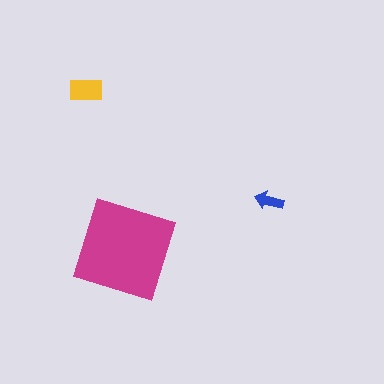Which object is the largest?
The magenta square.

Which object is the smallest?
The blue arrow.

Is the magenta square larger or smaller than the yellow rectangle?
Larger.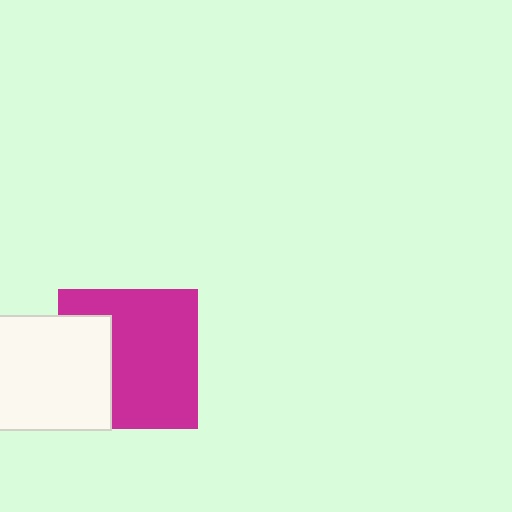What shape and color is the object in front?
The object in front is a white rectangle.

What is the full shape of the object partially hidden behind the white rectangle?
The partially hidden object is a magenta square.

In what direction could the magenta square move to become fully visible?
The magenta square could move right. That would shift it out from behind the white rectangle entirely.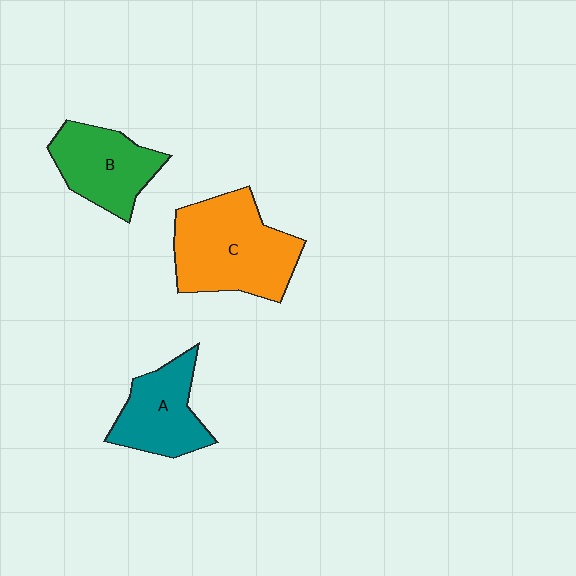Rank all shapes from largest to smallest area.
From largest to smallest: C (orange), B (green), A (teal).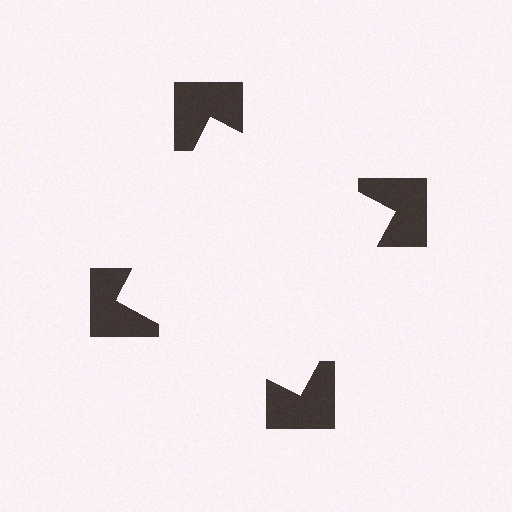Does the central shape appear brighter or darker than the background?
It typically appears slightly brighter than the background, even though no actual brightness change is drawn.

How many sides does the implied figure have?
4 sides.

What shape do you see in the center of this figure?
An illusory square — its edges are inferred from the aligned wedge cuts in the notched squares, not physically drawn.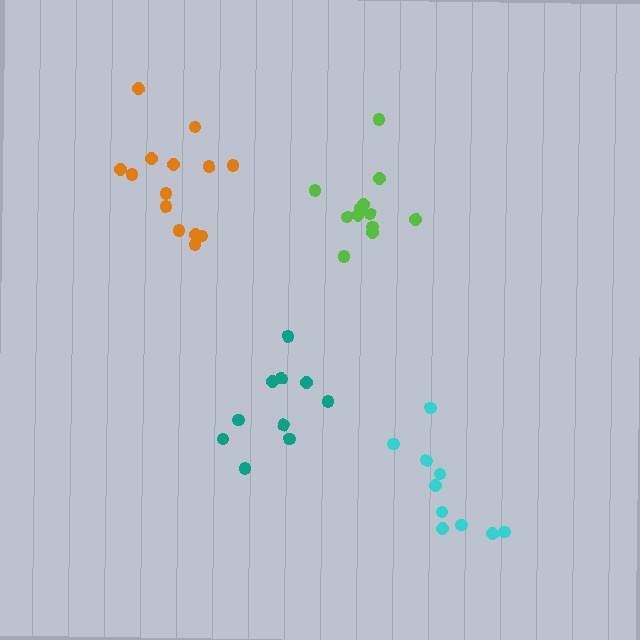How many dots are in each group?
Group 1: 12 dots, Group 2: 10 dots, Group 3: 14 dots, Group 4: 10 dots (46 total).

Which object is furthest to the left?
The orange cluster is leftmost.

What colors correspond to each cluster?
The clusters are colored: lime, teal, orange, cyan.